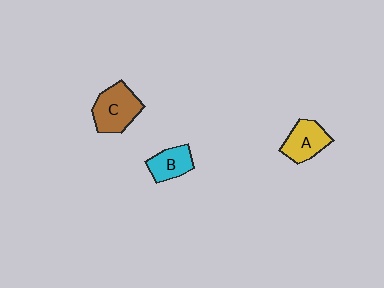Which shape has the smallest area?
Shape B (cyan).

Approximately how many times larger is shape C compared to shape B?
Approximately 1.5 times.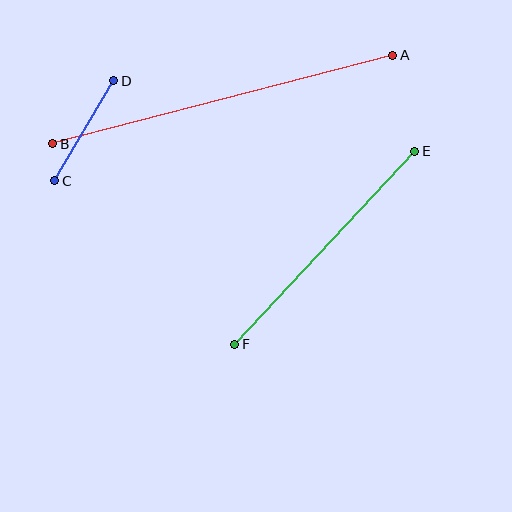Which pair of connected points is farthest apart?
Points A and B are farthest apart.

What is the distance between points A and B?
The distance is approximately 351 pixels.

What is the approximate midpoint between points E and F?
The midpoint is at approximately (325, 248) pixels.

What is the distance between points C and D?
The distance is approximately 116 pixels.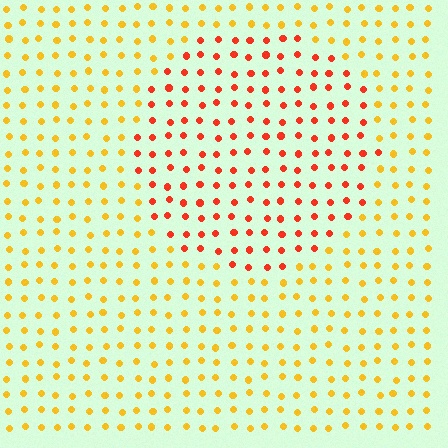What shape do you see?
I see a circle.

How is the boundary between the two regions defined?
The boundary is defined purely by a slight shift in hue (about 39 degrees). Spacing, size, and orientation are identical on both sides.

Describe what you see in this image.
The image is filled with small yellow elements in a uniform arrangement. A circle-shaped region is visible where the elements are tinted to a slightly different hue, forming a subtle color boundary.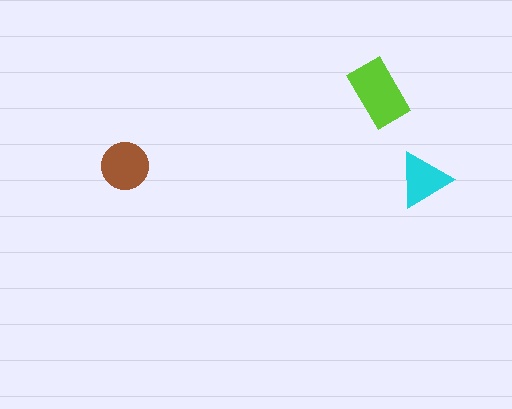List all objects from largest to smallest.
The lime rectangle, the brown circle, the cyan triangle.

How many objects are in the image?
There are 3 objects in the image.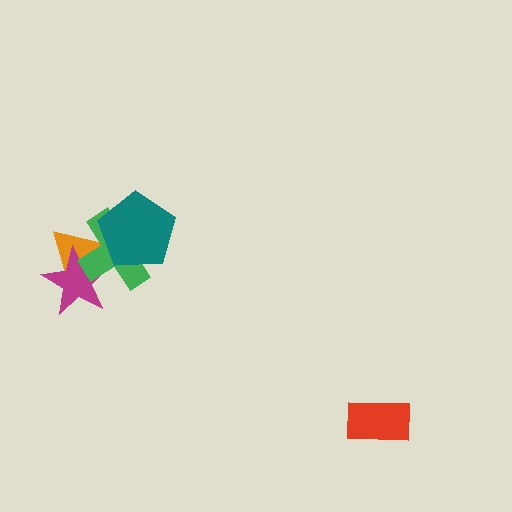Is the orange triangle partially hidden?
Yes, it is partially covered by another shape.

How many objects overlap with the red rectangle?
0 objects overlap with the red rectangle.